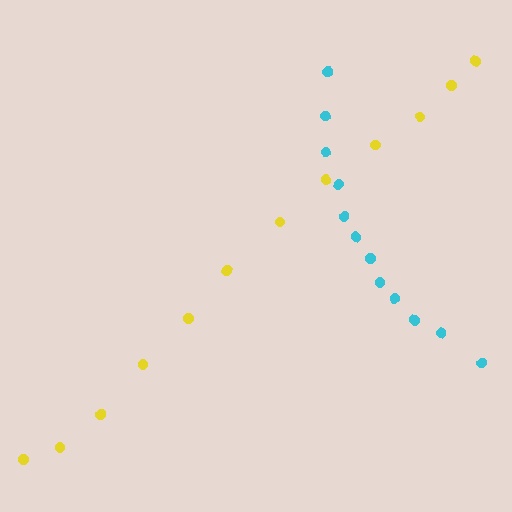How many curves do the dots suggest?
There are 2 distinct paths.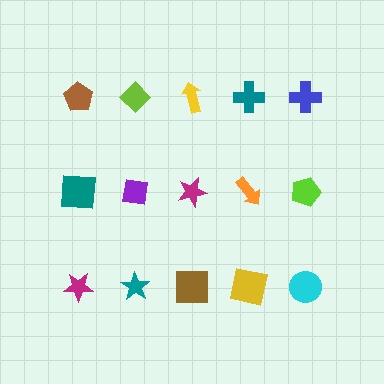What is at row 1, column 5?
A blue cross.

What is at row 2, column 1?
A teal square.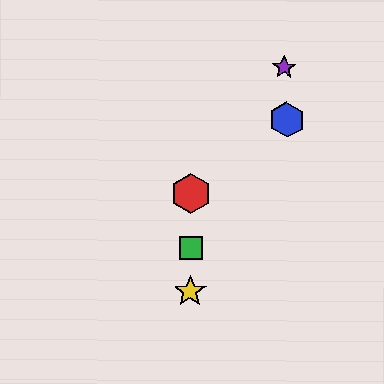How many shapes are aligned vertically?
3 shapes (the red hexagon, the green square, the yellow star) are aligned vertically.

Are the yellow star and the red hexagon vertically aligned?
Yes, both are at x≈190.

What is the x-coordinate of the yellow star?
The yellow star is at x≈190.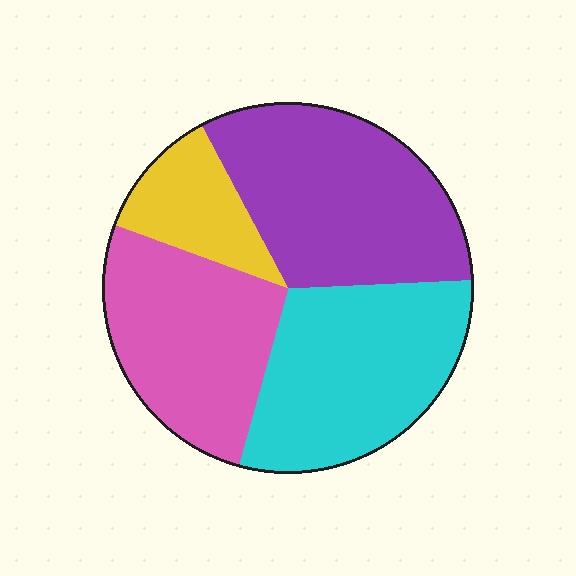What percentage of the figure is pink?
Pink takes up about one quarter (1/4) of the figure.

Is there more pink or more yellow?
Pink.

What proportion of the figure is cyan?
Cyan takes up between a sixth and a third of the figure.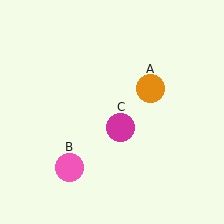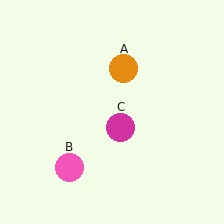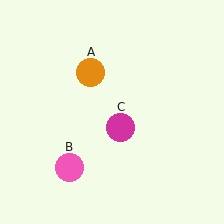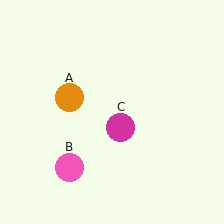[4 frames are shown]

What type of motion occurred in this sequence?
The orange circle (object A) rotated counterclockwise around the center of the scene.